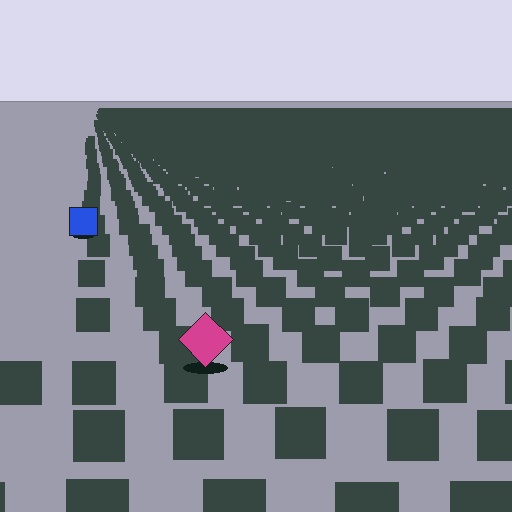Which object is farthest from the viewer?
The blue square is farthest from the viewer. It appears smaller and the ground texture around it is denser.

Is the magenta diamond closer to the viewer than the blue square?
Yes. The magenta diamond is closer — you can tell from the texture gradient: the ground texture is coarser near it.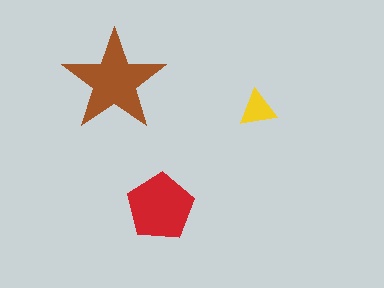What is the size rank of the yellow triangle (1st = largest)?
3rd.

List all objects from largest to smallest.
The brown star, the red pentagon, the yellow triangle.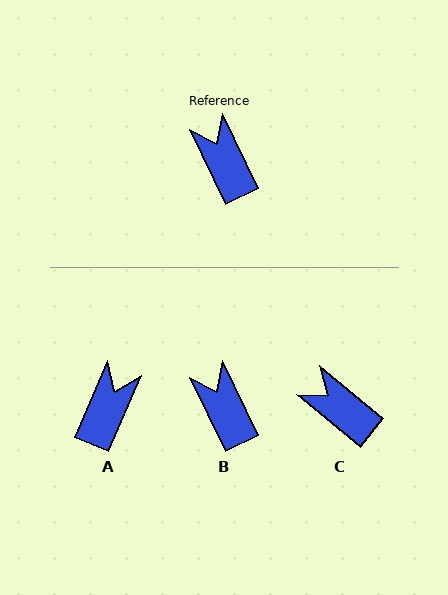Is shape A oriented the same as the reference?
No, it is off by about 49 degrees.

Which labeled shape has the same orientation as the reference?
B.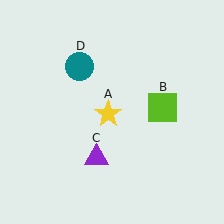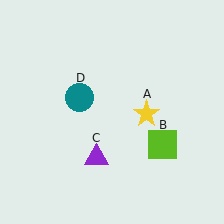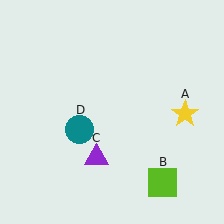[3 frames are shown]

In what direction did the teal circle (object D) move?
The teal circle (object D) moved down.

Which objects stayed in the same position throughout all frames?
Purple triangle (object C) remained stationary.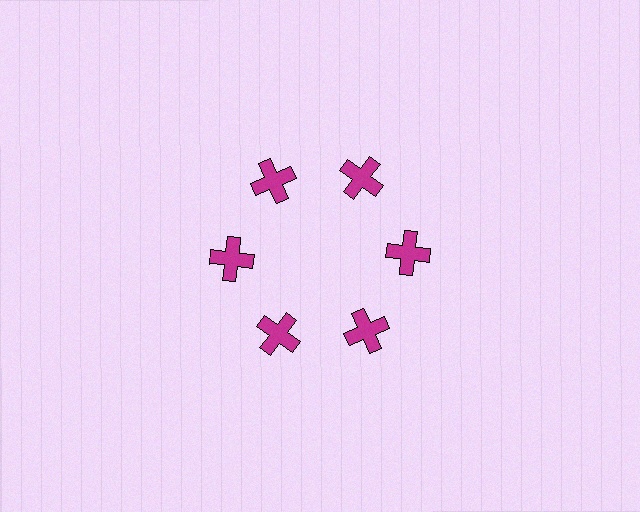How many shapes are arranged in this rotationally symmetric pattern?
There are 6 shapes, arranged in 6 groups of 1.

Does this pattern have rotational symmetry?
Yes, this pattern has 6-fold rotational symmetry. It looks the same after rotating 60 degrees around the center.